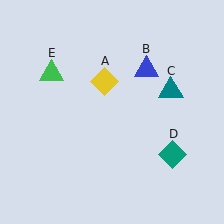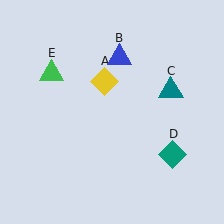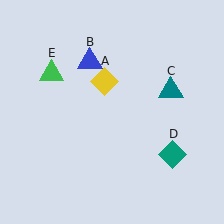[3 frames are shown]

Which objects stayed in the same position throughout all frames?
Yellow diamond (object A) and teal triangle (object C) and teal diamond (object D) and green triangle (object E) remained stationary.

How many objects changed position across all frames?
1 object changed position: blue triangle (object B).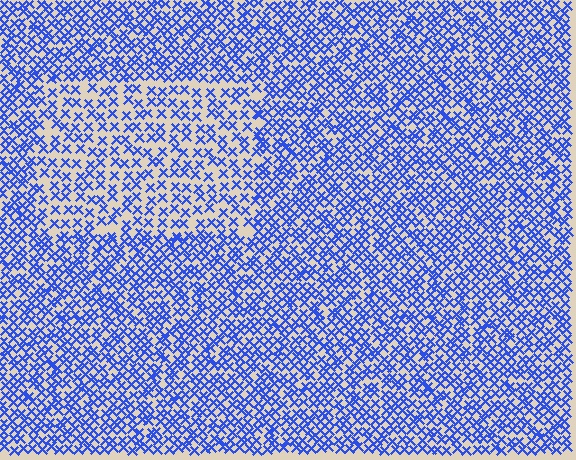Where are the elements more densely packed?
The elements are more densely packed outside the rectangle boundary.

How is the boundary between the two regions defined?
The boundary is defined by a change in element density (approximately 1.8x ratio). All elements are the same color, size, and shape.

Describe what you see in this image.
The image contains small blue elements arranged at two different densities. A rectangle-shaped region is visible where the elements are less densely packed than the surrounding area.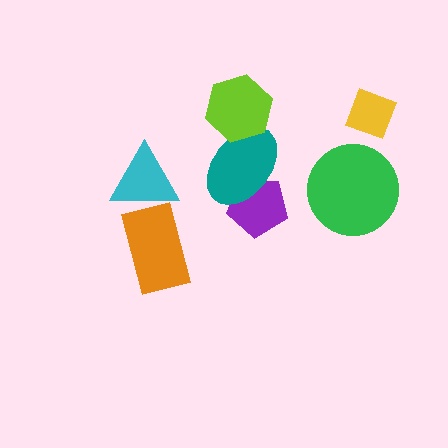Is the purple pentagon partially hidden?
Yes, it is partially covered by another shape.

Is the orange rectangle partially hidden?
Yes, it is partially covered by another shape.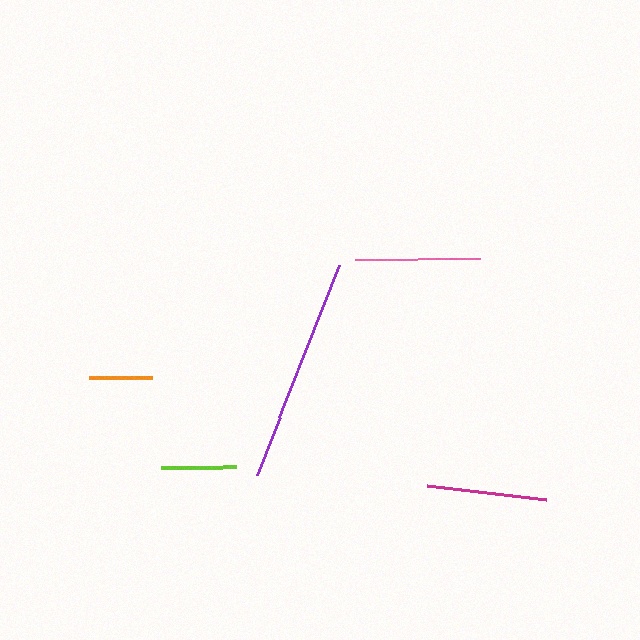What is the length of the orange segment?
The orange segment is approximately 63 pixels long.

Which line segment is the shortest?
The orange line is the shortest at approximately 63 pixels.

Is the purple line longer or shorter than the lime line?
The purple line is longer than the lime line.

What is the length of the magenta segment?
The magenta segment is approximately 119 pixels long.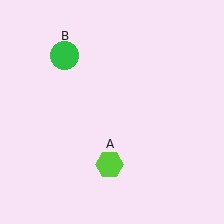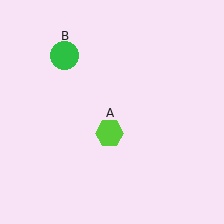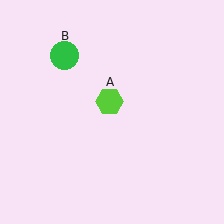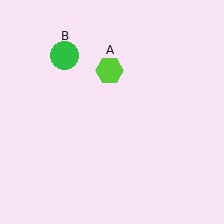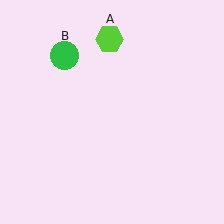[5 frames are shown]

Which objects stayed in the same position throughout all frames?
Green circle (object B) remained stationary.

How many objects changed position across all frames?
1 object changed position: lime hexagon (object A).